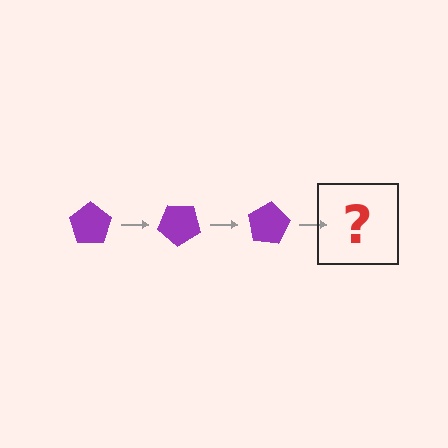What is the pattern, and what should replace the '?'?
The pattern is that the pentagon rotates 40 degrees each step. The '?' should be a purple pentagon rotated 120 degrees.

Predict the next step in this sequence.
The next step is a purple pentagon rotated 120 degrees.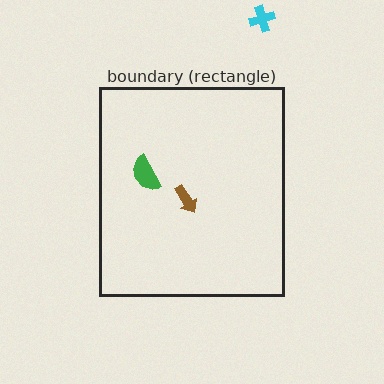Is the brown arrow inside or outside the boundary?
Inside.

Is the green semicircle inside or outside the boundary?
Inside.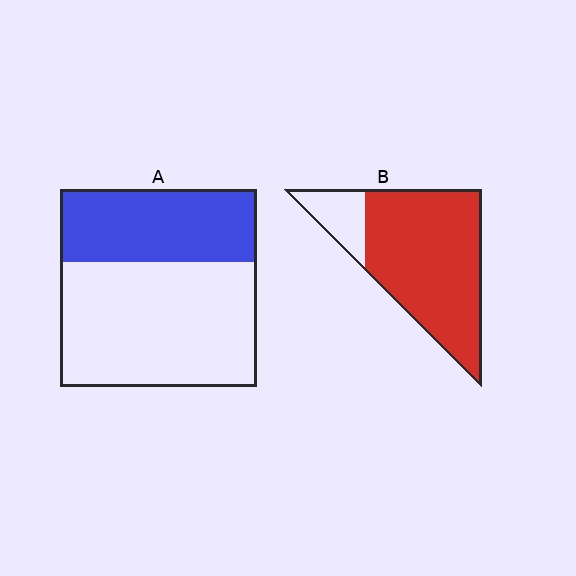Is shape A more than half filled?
No.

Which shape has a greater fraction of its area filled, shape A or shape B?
Shape B.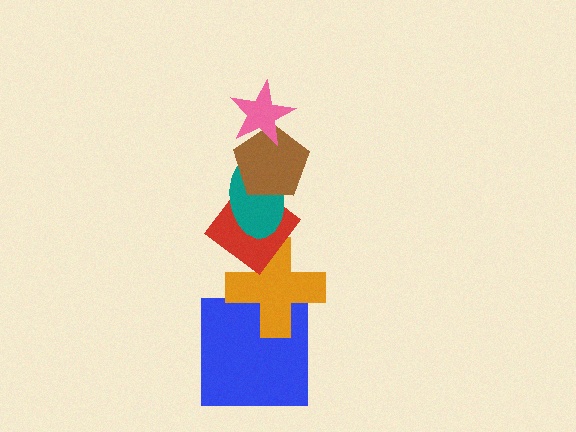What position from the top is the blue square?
The blue square is 6th from the top.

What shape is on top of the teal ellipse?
The brown pentagon is on top of the teal ellipse.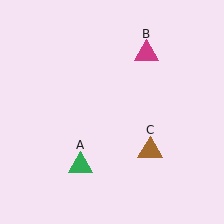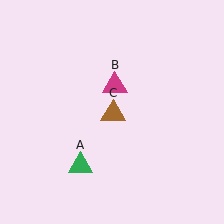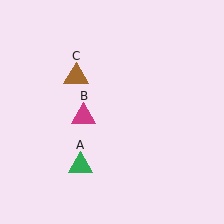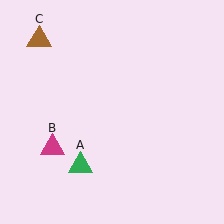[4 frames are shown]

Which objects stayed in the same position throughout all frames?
Green triangle (object A) remained stationary.